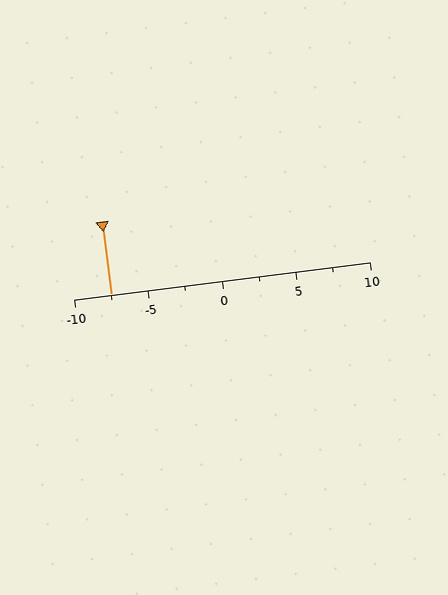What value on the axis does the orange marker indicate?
The marker indicates approximately -7.5.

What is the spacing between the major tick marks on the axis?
The major ticks are spaced 5 apart.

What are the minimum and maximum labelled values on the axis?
The axis runs from -10 to 10.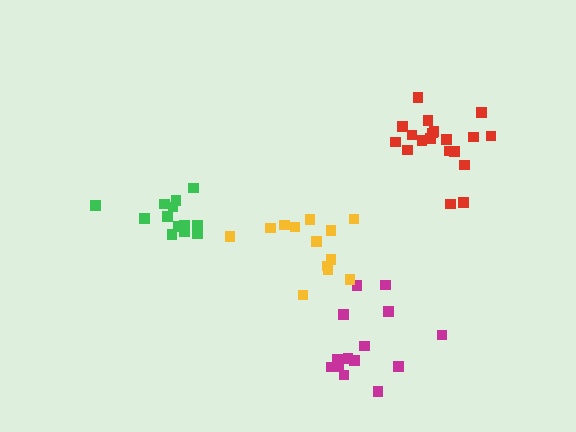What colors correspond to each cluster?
The clusters are colored: magenta, green, red, yellow.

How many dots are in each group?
Group 1: 15 dots, Group 2: 13 dots, Group 3: 19 dots, Group 4: 13 dots (60 total).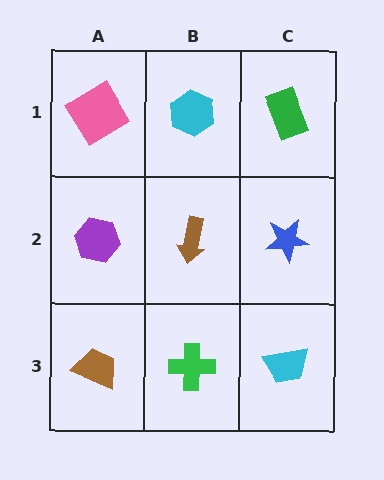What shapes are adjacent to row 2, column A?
A pink diamond (row 1, column A), a brown trapezoid (row 3, column A), a brown arrow (row 2, column B).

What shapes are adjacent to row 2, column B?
A cyan hexagon (row 1, column B), a green cross (row 3, column B), a purple hexagon (row 2, column A), a blue star (row 2, column C).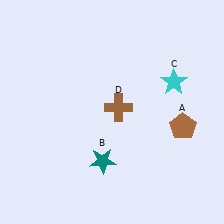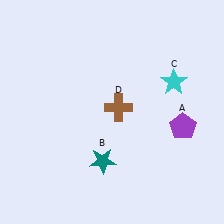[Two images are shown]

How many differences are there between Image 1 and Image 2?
There is 1 difference between the two images.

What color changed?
The pentagon (A) changed from brown in Image 1 to purple in Image 2.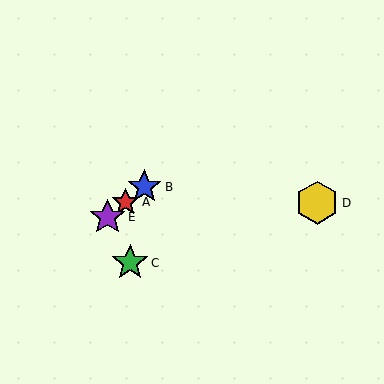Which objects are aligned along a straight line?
Objects A, B, E are aligned along a straight line.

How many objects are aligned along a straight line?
3 objects (A, B, E) are aligned along a straight line.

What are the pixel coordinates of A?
Object A is at (126, 202).